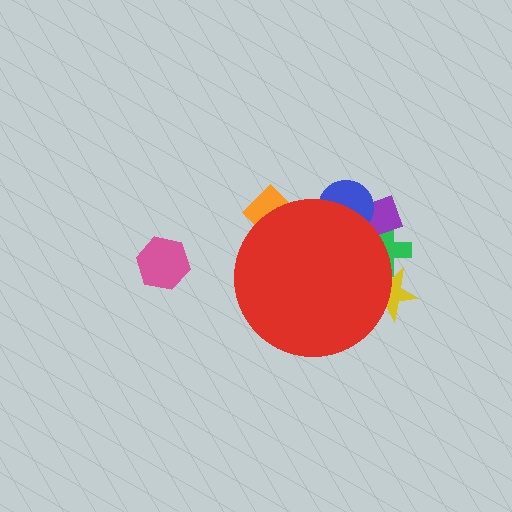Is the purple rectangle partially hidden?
Yes, the purple rectangle is partially hidden behind the red circle.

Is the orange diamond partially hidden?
Yes, the orange diamond is partially hidden behind the red circle.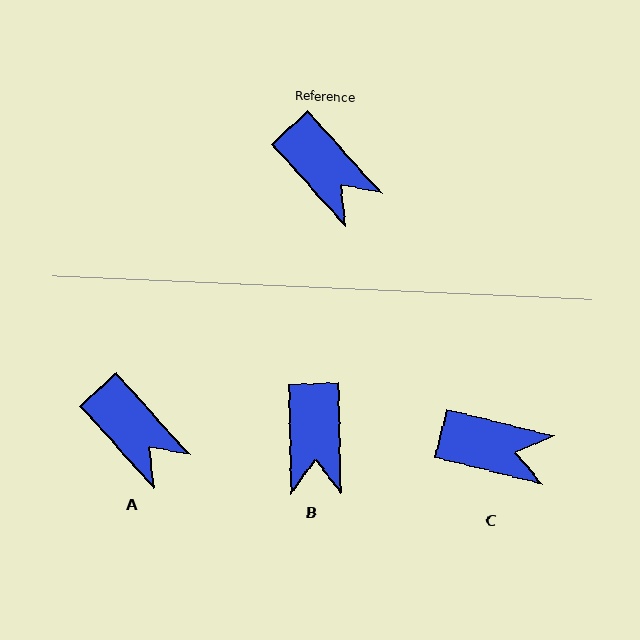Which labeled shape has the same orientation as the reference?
A.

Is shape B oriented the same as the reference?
No, it is off by about 41 degrees.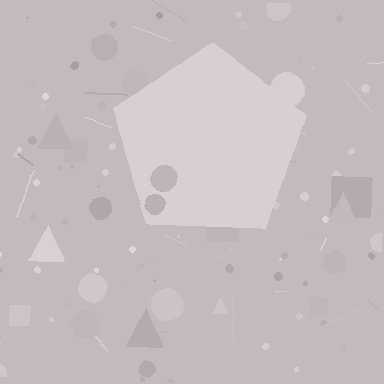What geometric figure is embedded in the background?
A pentagon is embedded in the background.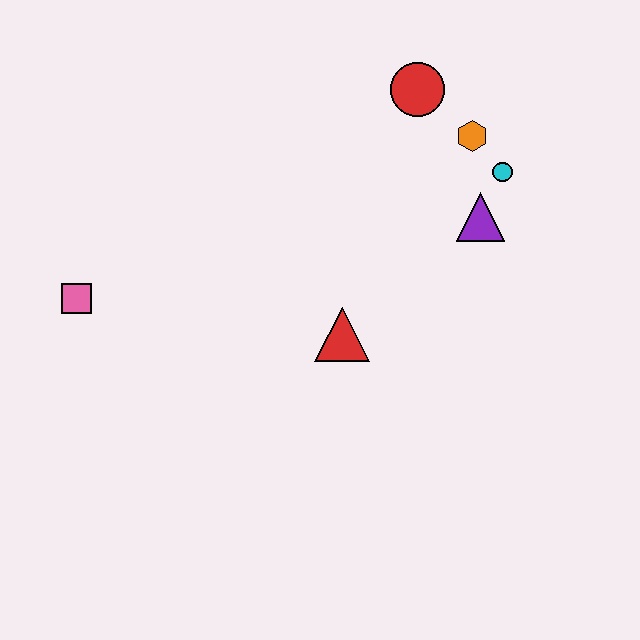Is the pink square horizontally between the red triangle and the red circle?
No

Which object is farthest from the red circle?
The pink square is farthest from the red circle.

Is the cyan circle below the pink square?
No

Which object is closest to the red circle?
The orange hexagon is closest to the red circle.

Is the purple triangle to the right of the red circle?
Yes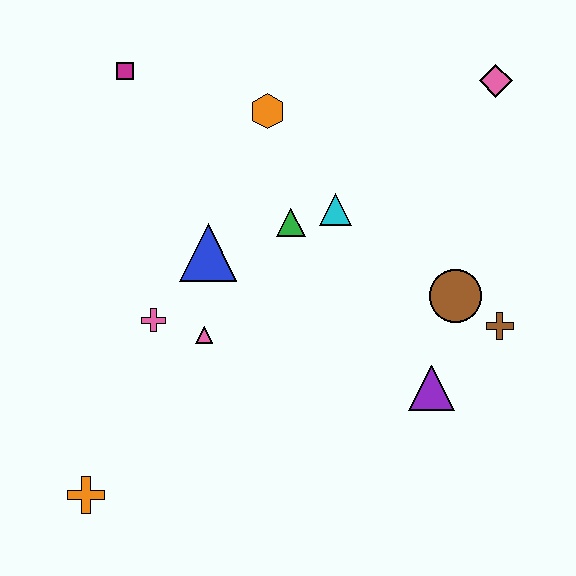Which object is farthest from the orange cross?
The pink diamond is farthest from the orange cross.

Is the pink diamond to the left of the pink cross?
No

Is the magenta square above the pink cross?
Yes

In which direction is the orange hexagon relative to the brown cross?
The orange hexagon is to the left of the brown cross.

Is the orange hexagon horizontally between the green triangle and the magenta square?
Yes